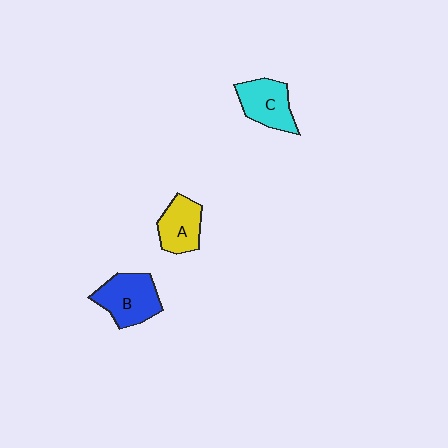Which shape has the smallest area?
Shape A (yellow).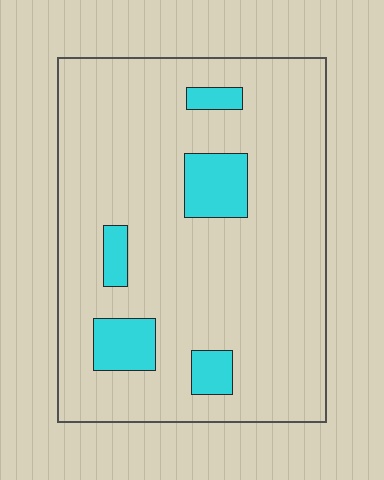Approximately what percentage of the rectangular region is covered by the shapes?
Approximately 10%.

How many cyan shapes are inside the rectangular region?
5.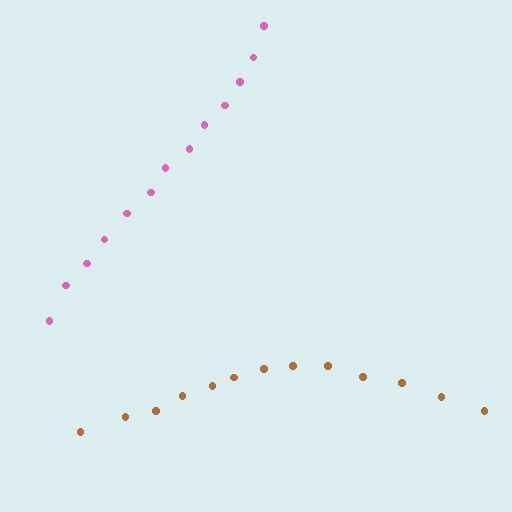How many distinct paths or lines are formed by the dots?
There are 2 distinct paths.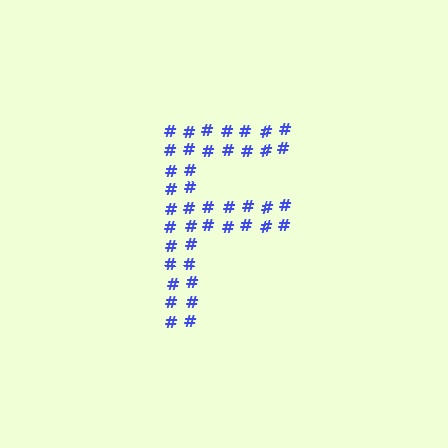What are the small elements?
The small elements are hash symbols.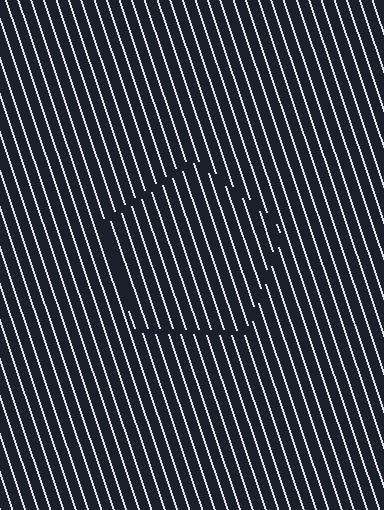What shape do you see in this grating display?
An illusory pentagon. The interior of the shape contains the same grating, shifted by half a period — the contour is defined by the phase discontinuity where line-ends from the inner and outer gratings abut.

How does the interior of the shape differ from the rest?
The interior of the shape contains the same grating, shifted by half a period — the contour is defined by the phase discontinuity where line-ends from the inner and outer gratings abut.